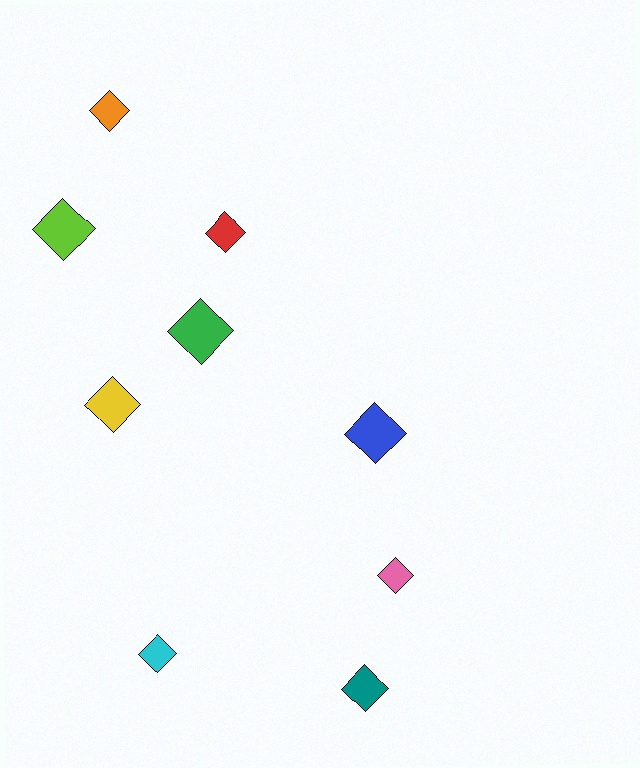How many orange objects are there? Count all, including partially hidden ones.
There is 1 orange object.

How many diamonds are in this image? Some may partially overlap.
There are 9 diamonds.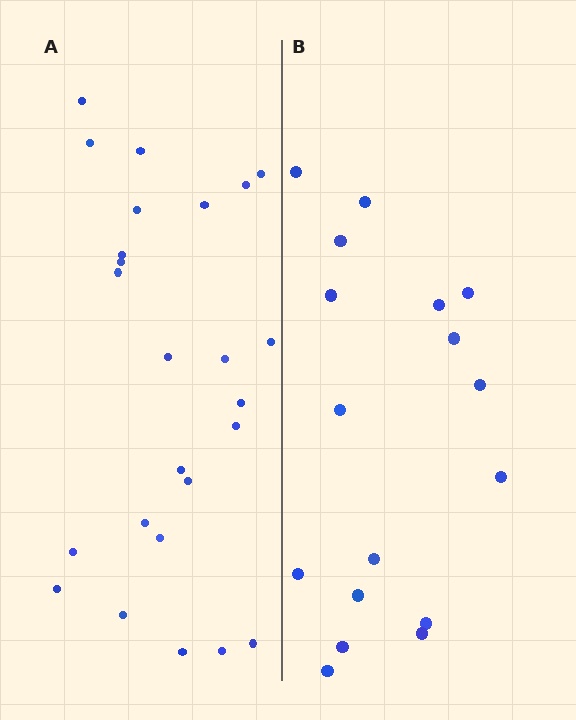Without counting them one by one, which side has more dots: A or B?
Region A (the left region) has more dots.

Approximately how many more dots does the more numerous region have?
Region A has roughly 8 or so more dots than region B.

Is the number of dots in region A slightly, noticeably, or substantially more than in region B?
Region A has substantially more. The ratio is roughly 1.5 to 1.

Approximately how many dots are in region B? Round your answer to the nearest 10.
About 20 dots. (The exact count is 17, which rounds to 20.)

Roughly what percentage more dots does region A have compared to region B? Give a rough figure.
About 45% more.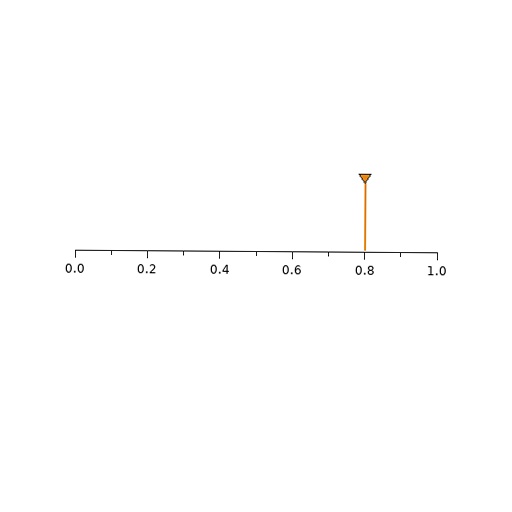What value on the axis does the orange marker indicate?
The marker indicates approximately 0.8.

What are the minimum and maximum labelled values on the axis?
The axis runs from 0.0 to 1.0.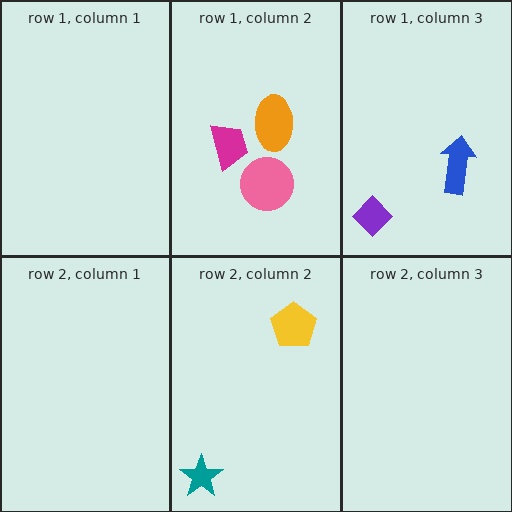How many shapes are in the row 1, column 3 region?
2.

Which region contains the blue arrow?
The row 1, column 3 region.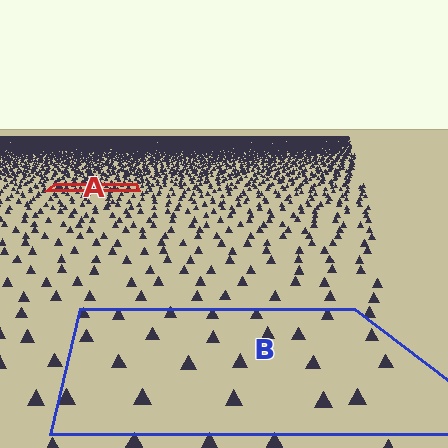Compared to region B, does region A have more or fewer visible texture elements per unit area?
Region A has more texture elements per unit area — they are packed more densely because it is farther away.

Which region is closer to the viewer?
Region B is closer. The texture elements there are larger and more spread out.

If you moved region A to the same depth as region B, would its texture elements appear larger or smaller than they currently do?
They would appear larger. At a closer depth, the same texture elements are projected at a bigger on-screen size.